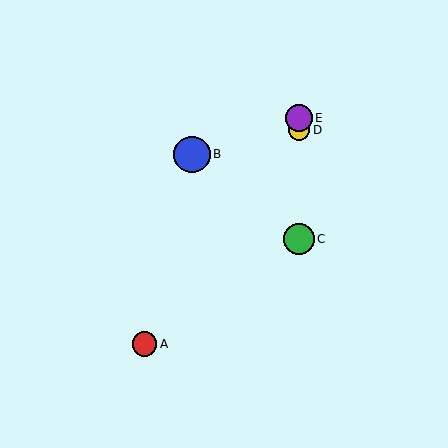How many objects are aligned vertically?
3 objects (C, D, E) are aligned vertically.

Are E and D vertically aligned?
Yes, both are at x≈299.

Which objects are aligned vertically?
Objects C, D, E are aligned vertically.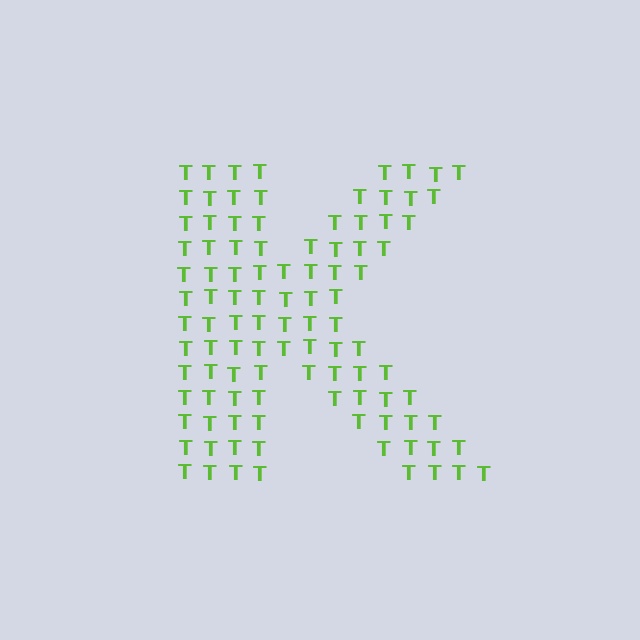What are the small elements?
The small elements are letter T's.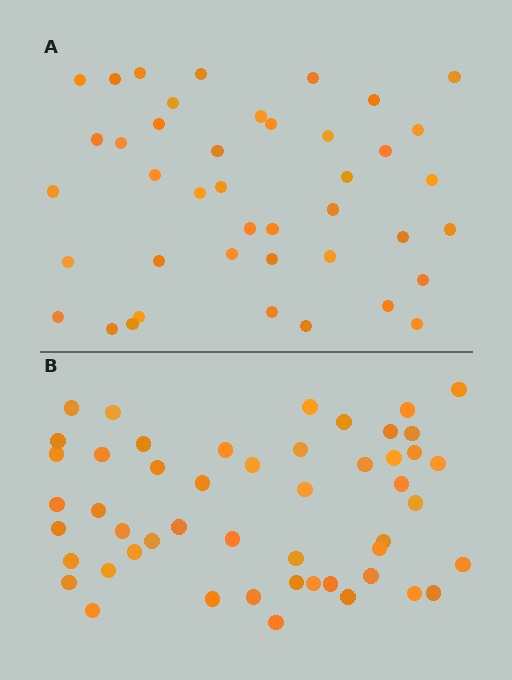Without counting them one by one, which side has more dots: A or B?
Region B (the bottom region) has more dots.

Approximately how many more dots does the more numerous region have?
Region B has roughly 8 or so more dots than region A.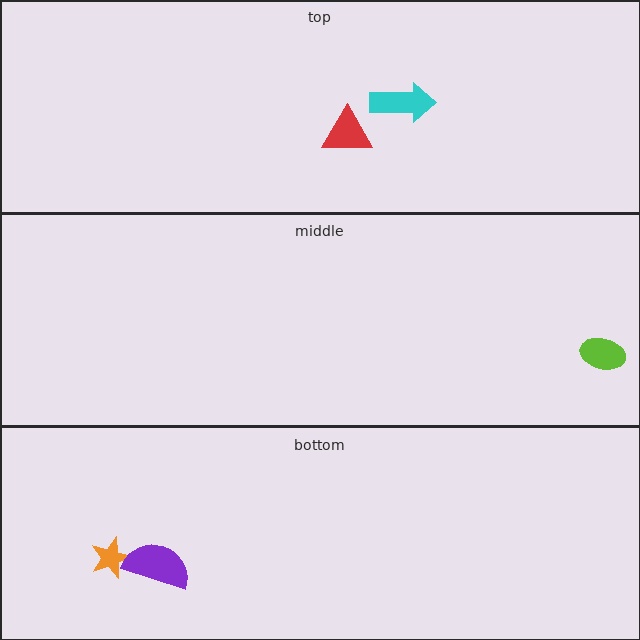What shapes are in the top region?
The red triangle, the cyan arrow.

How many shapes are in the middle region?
1.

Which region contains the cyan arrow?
The top region.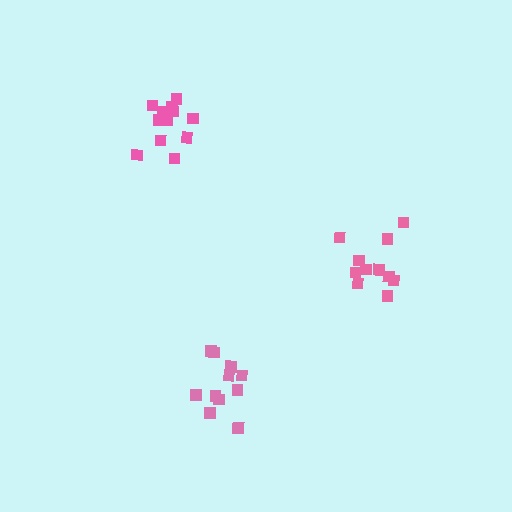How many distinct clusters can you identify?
There are 3 distinct clusters.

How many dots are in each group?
Group 1: 11 dots, Group 2: 11 dots, Group 3: 13 dots (35 total).